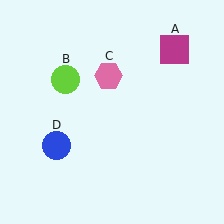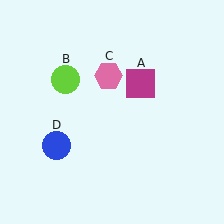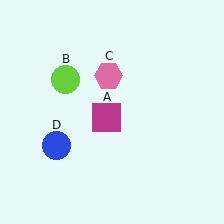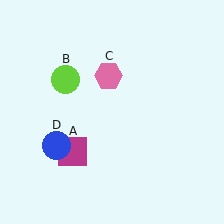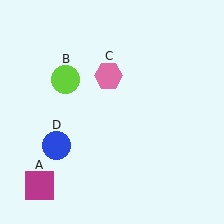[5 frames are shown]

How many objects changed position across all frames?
1 object changed position: magenta square (object A).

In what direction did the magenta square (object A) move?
The magenta square (object A) moved down and to the left.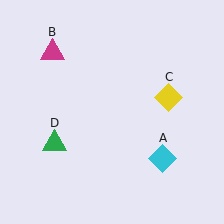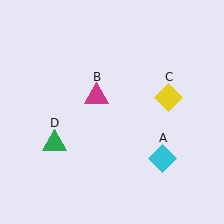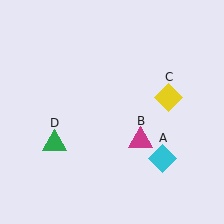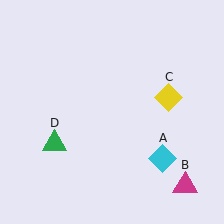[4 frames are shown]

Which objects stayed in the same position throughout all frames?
Cyan diamond (object A) and yellow diamond (object C) and green triangle (object D) remained stationary.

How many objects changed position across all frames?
1 object changed position: magenta triangle (object B).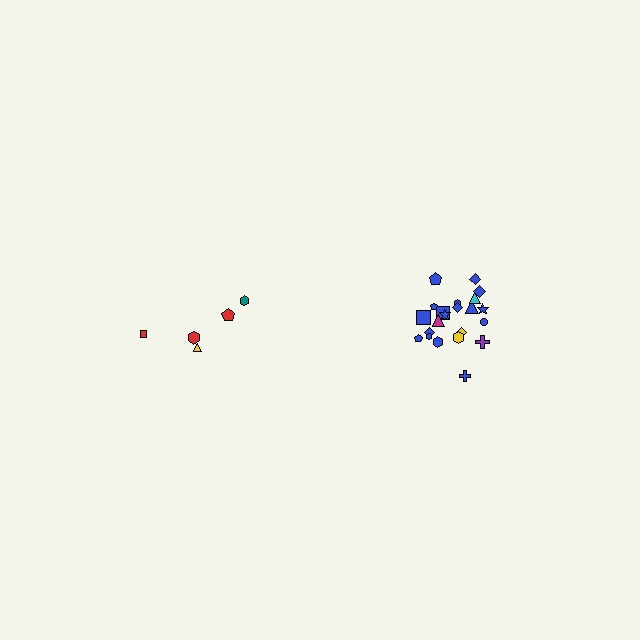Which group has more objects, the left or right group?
The right group.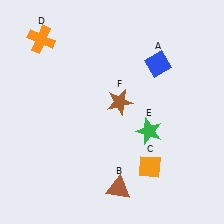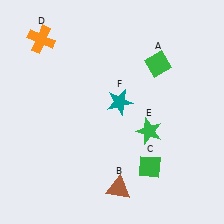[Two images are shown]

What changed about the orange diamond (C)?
In Image 1, C is orange. In Image 2, it changed to green.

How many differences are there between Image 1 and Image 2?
There are 3 differences between the two images.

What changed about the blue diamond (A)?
In Image 1, A is blue. In Image 2, it changed to green.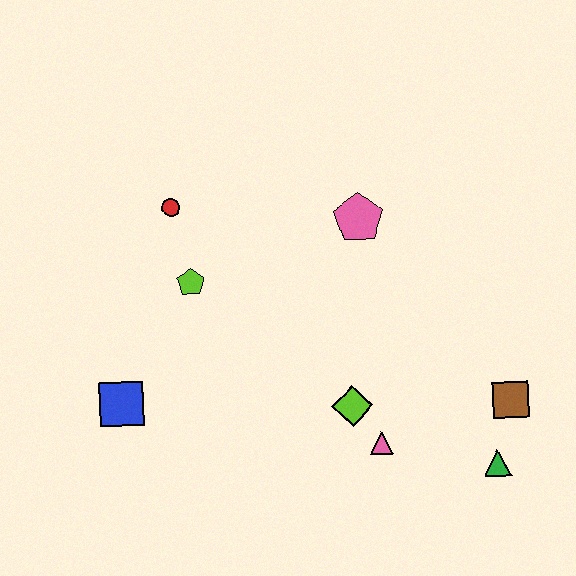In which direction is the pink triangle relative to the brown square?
The pink triangle is to the left of the brown square.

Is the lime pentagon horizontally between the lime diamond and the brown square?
No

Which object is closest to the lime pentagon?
The red circle is closest to the lime pentagon.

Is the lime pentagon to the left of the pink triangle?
Yes